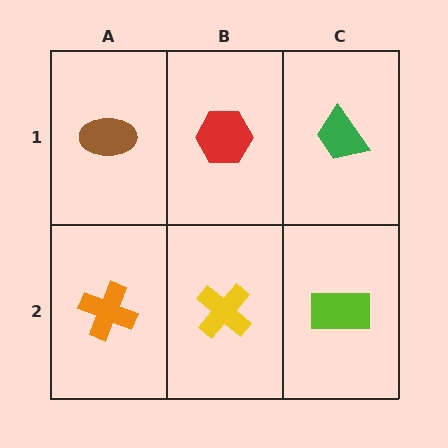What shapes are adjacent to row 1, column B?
A yellow cross (row 2, column B), a brown ellipse (row 1, column A), a green trapezoid (row 1, column C).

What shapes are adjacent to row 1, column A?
An orange cross (row 2, column A), a red hexagon (row 1, column B).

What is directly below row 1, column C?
A lime rectangle.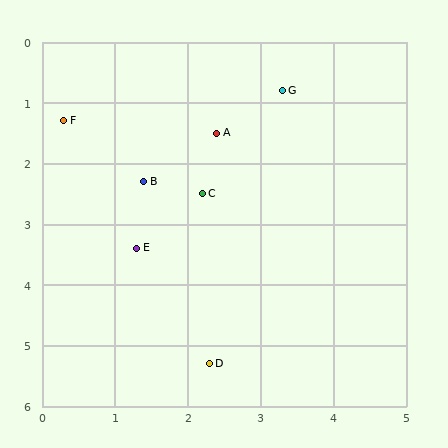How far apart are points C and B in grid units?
Points C and B are about 0.8 grid units apart.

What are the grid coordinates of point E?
Point E is at approximately (1.3, 3.4).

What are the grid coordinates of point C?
Point C is at approximately (2.2, 2.5).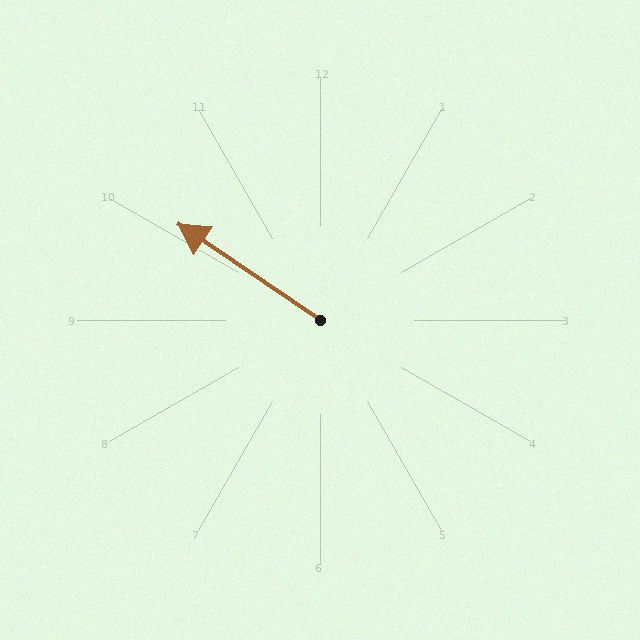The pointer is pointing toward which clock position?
Roughly 10 o'clock.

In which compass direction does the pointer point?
Northwest.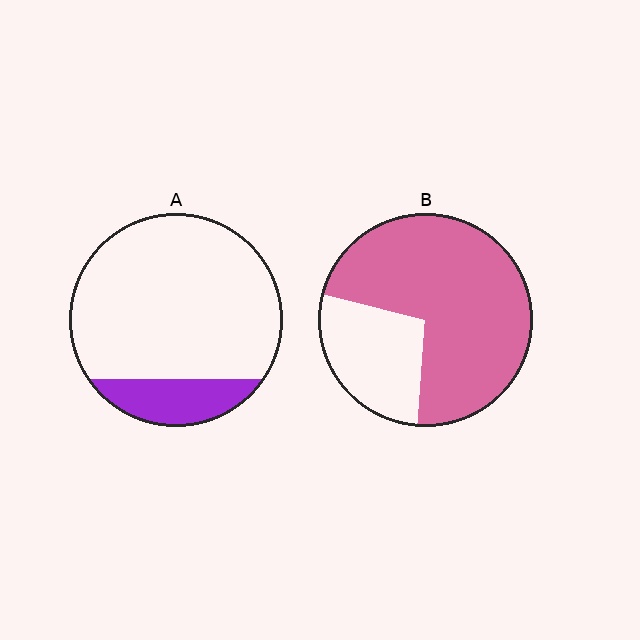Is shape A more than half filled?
No.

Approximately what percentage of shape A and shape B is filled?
A is approximately 15% and B is approximately 70%.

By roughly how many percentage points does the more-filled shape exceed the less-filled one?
By roughly 55 percentage points (B over A).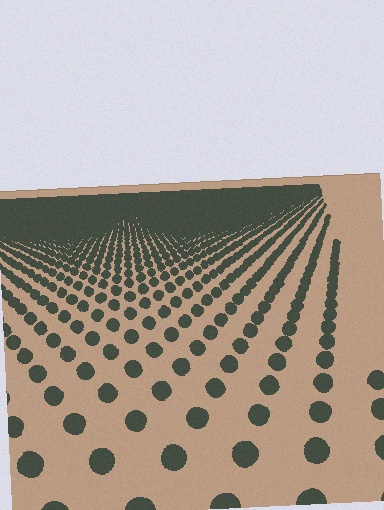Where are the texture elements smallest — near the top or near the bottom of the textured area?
Near the top.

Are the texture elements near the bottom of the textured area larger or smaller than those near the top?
Larger. Near the bottom, elements are closer to the viewer and appear at a bigger on-screen size.